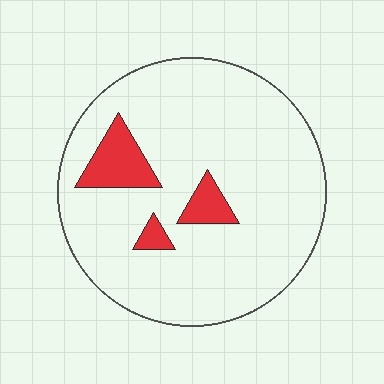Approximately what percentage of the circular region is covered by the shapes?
Approximately 10%.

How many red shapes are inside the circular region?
3.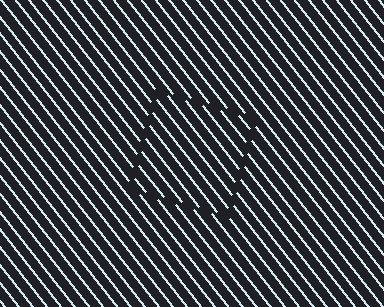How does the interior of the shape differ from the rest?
The interior of the shape contains the same grating, shifted by half a period — the contour is defined by the phase discontinuity where line-ends from the inner and outer gratings abut.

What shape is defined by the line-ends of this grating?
An illusory square. The interior of the shape contains the same grating, shifted by half a period — the contour is defined by the phase discontinuity where line-ends from the inner and outer gratings abut.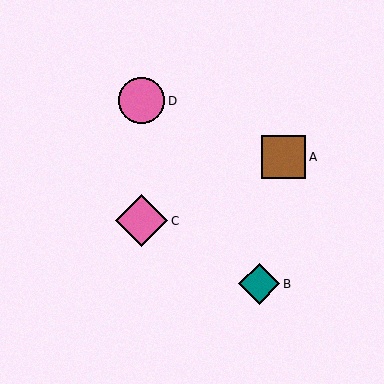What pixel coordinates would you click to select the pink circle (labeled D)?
Click at (142, 101) to select the pink circle D.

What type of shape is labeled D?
Shape D is a pink circle.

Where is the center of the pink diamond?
The center of the pink diamond is at (142, 221).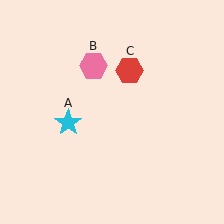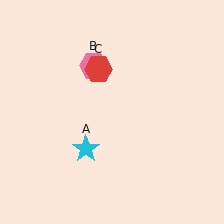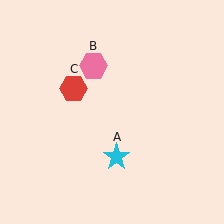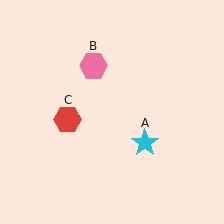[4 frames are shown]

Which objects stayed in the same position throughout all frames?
Pink hexagon (object B) remained stationary.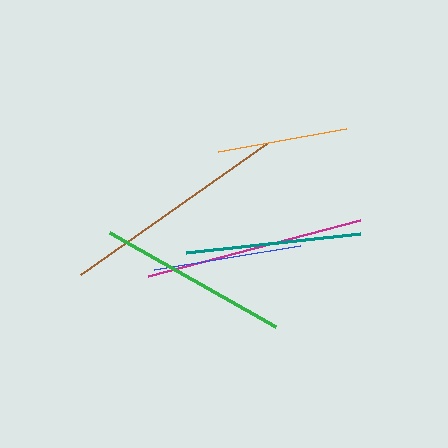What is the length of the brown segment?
The brown segment is approximately 228 pixels long.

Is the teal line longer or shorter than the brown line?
The brown line is longer than the teal line.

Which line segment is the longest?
The brown line is the longest at approximately 228 pixels.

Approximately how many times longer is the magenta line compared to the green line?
The magenta line is approximately 1.2 times the length of the green line.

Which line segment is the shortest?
The orange line is the shortest at approximately 130 pixels.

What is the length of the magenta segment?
The magenta segment is approximately 219 pixels long.